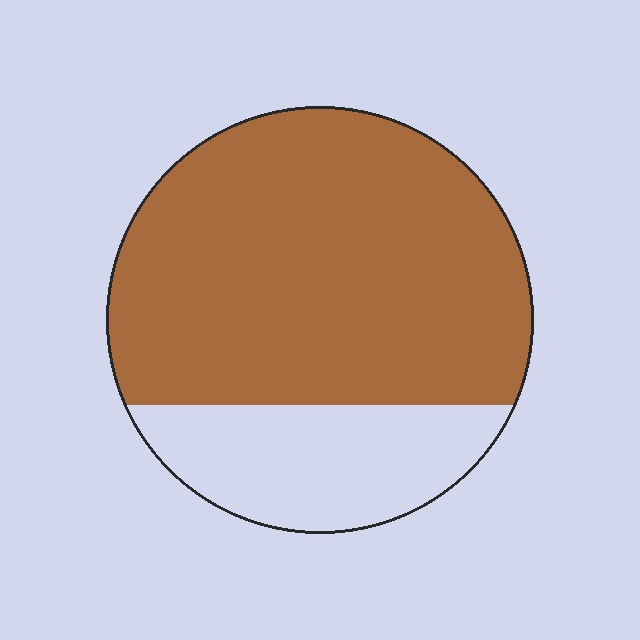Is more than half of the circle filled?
Yes.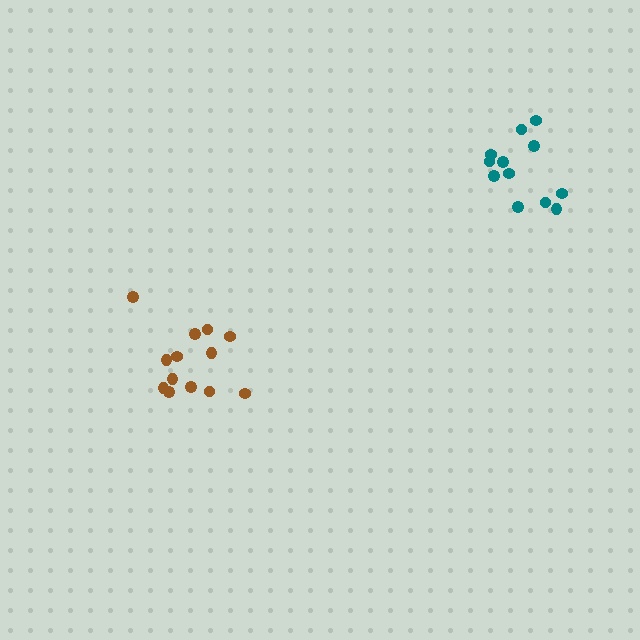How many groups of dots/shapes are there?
There are 2 groups.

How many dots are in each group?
Group 1: 12 dots, Group 2: 13 dots (25 total).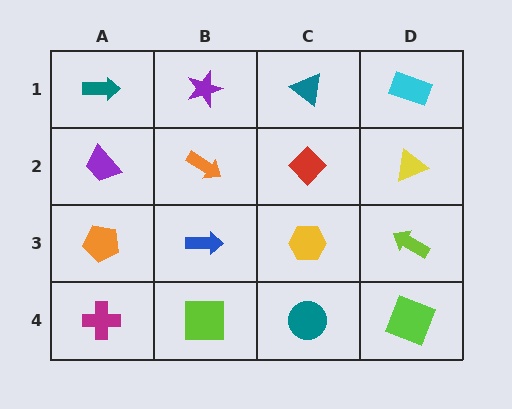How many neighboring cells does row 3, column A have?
3.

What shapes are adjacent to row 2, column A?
A teal arrow (row 1, column A), an orange pentagon (row 3, column A), an orange arrow (row 2, column B).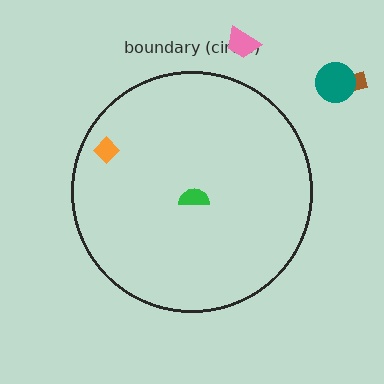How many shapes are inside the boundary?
2 inside, 3 outside.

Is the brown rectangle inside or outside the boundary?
Outside.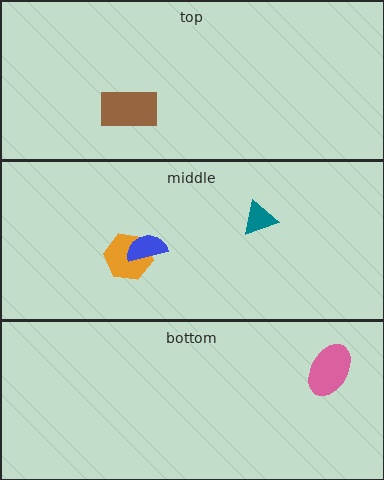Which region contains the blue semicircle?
The middle region.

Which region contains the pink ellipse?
The bottom region.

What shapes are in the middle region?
The orange hexagon, the blue semicircle, the teal triangle.